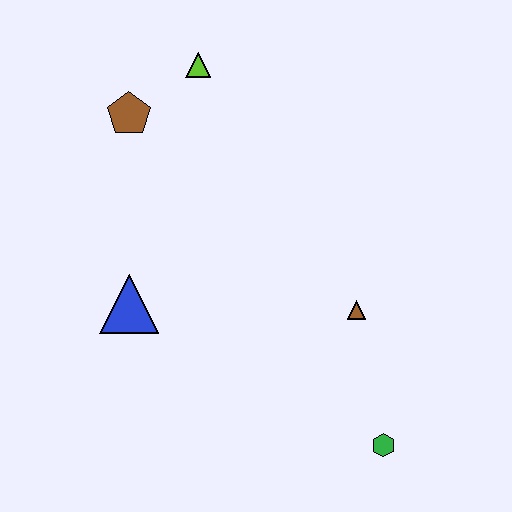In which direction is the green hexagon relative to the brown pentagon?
The green hexagon is below the brown pentagon.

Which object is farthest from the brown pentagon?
The green hexagon is farthest from the brown pentagon.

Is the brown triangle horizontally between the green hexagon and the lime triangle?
Yes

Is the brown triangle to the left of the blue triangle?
No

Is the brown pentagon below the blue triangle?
No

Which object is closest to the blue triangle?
The brown pentagon is closest to the blue triangle.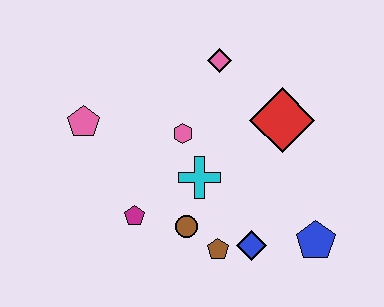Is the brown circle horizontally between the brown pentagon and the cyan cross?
No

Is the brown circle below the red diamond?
Yes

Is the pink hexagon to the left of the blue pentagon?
Yes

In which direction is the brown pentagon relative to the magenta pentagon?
The brown pentagon is to the right of the magenta pentagon.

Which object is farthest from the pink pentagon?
The blue pentagon is farthest from the pink pentagon.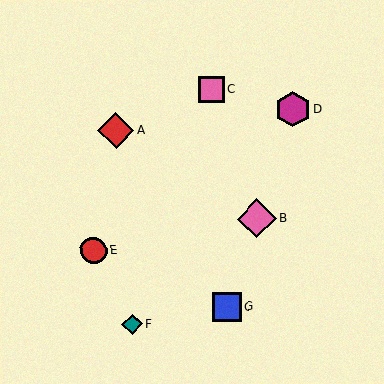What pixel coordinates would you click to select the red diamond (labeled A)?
Click at (116, 130) to select the red diamond A.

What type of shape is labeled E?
Shape E is a red circle.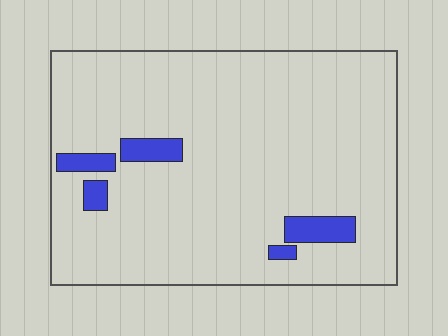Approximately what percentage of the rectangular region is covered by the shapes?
Approximately 5%.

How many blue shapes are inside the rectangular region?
5.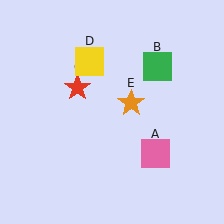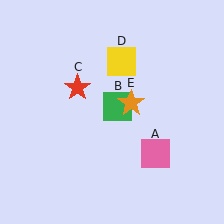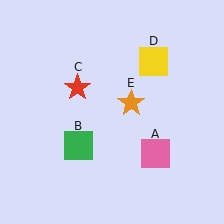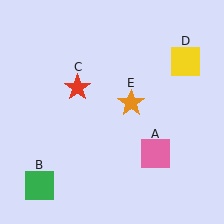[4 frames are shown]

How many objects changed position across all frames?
2 objects changed position: green square (object B), yellow square (object D).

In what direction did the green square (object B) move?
The green square (object B) moved down and to the left.